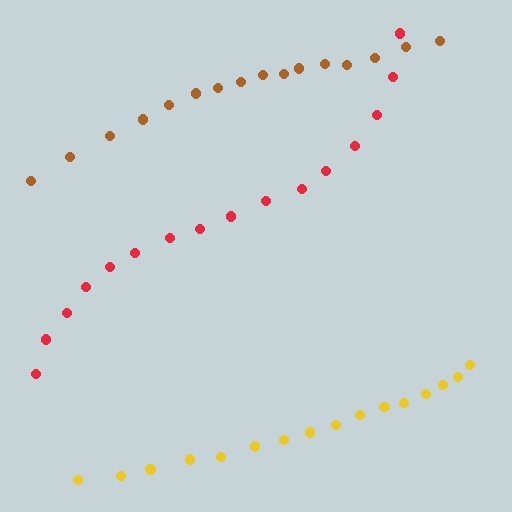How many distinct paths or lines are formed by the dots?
There are 3 distinct paths.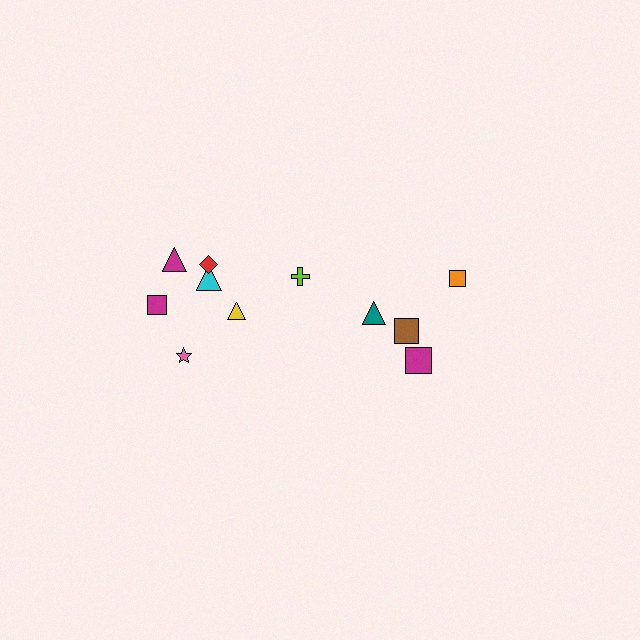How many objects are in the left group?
There are 7 objects.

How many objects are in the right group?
There are 4 objects.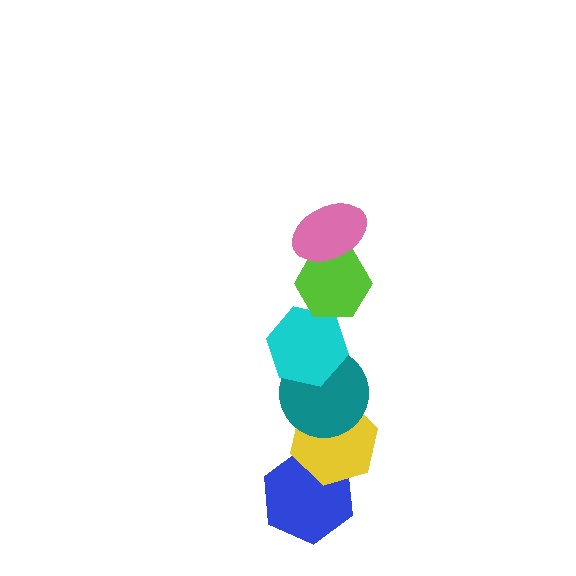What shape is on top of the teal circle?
The cyan hexagon is on top of the teal circle.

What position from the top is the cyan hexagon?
The cyan hexagon is 3rd from the top.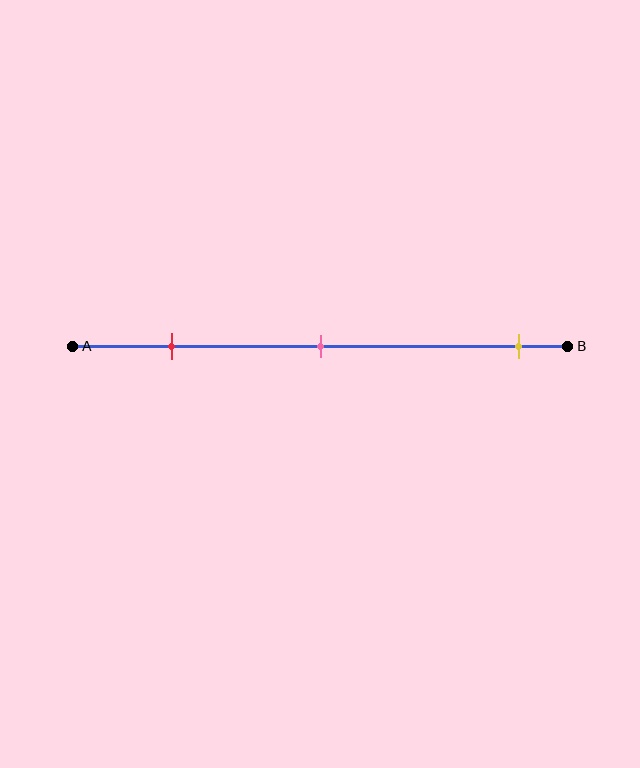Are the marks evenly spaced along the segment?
No, the marks are not evenly spaced.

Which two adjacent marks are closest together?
The red and pink marks are the closest adjacent pair.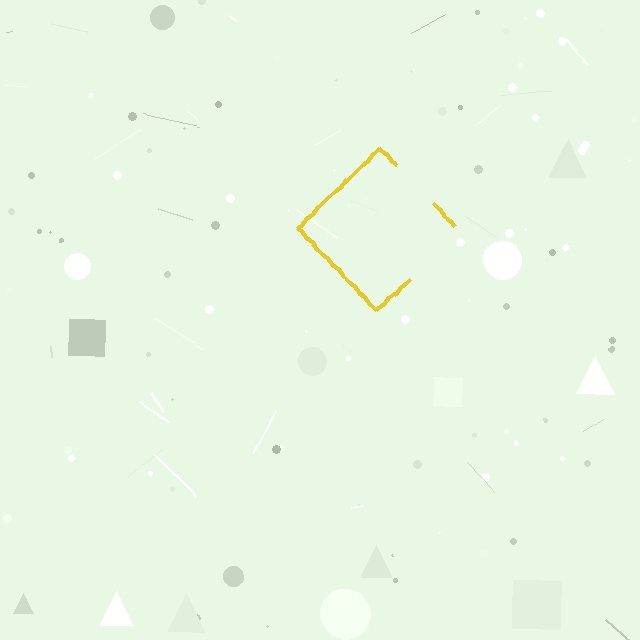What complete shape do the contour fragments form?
The contour fragments form a diamond.